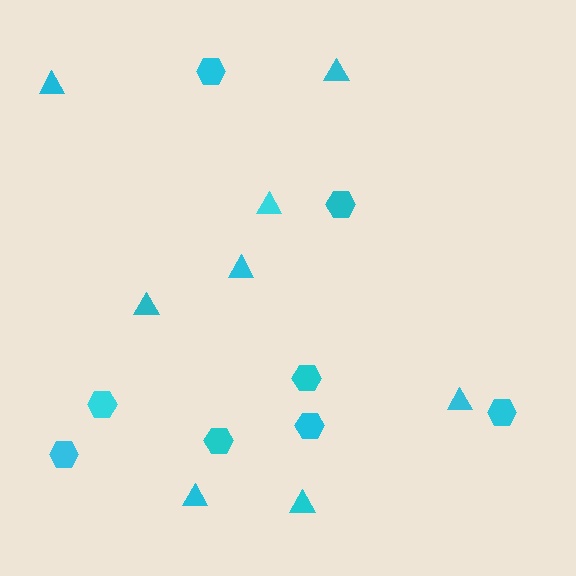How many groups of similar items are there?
There are 2 groups: one group of triangles (8) and one group of hexagons (8).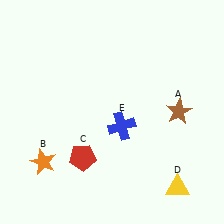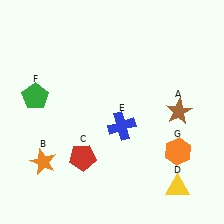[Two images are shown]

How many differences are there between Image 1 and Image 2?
There are 2 differences between the two images.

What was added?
A green pentagon (F), an orange hexagon (G) were added in Image 2.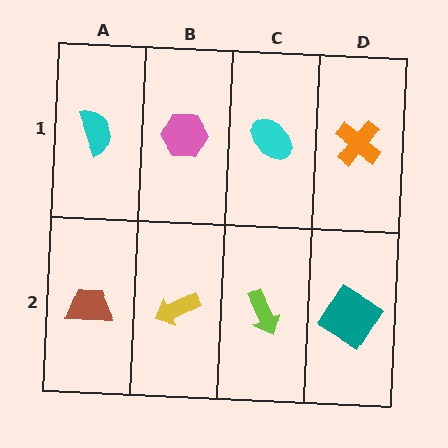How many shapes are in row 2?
4 shapes.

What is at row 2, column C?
A lime arrow.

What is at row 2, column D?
A teal diamond.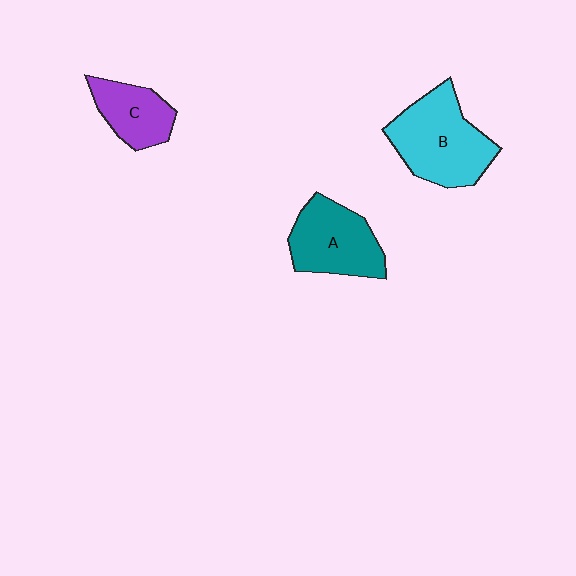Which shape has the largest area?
Shape B (cyan).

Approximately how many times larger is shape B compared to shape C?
Approximately 1.8 times.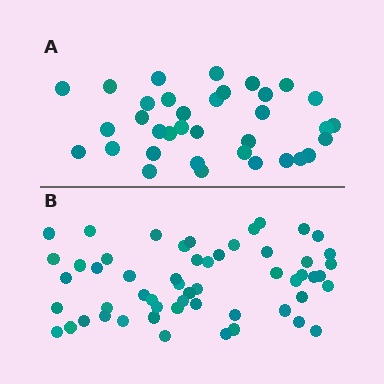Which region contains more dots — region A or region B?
Region B (the bottom region) has more dots.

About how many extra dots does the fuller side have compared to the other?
Region B has approximately 20 more dots than region A.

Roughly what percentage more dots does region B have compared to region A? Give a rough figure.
About 55% more.